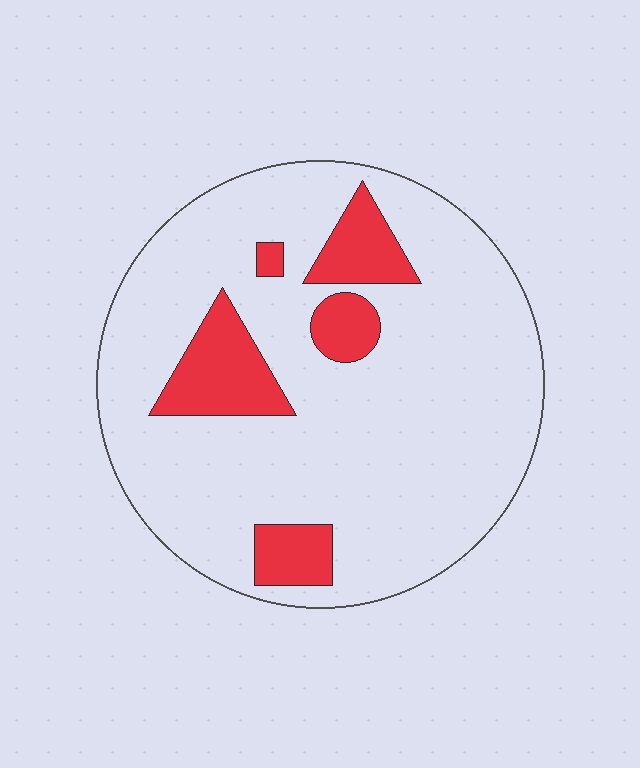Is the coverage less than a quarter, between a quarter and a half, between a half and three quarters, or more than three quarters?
Less than a quarter.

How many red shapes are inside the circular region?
5.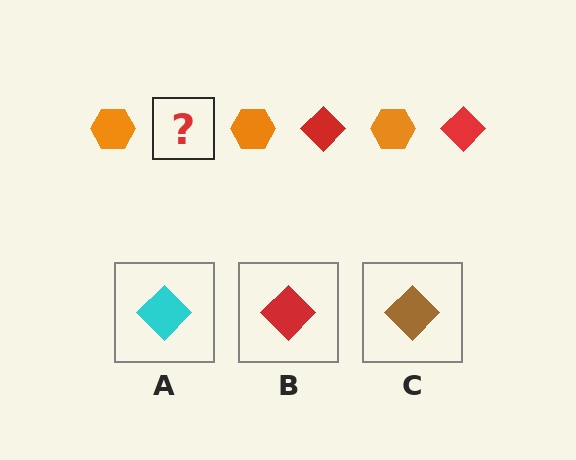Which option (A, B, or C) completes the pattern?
B.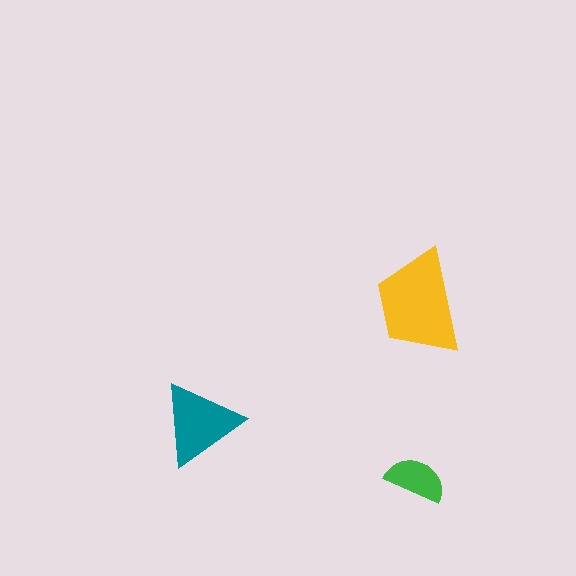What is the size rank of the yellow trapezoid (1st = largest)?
1st.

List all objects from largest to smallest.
The yellow trapezoid, the teal triangle, the green semicircle.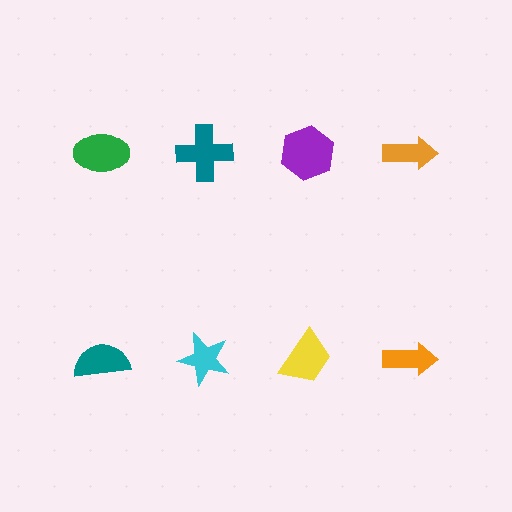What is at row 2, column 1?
A teal semicircle.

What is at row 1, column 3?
A purple hexagon.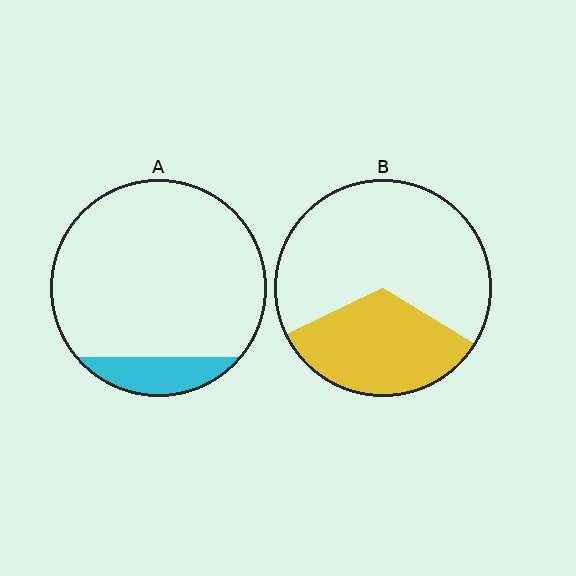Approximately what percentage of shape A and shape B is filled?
A is approximately 15% and B is approximately 35%.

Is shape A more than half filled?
No.